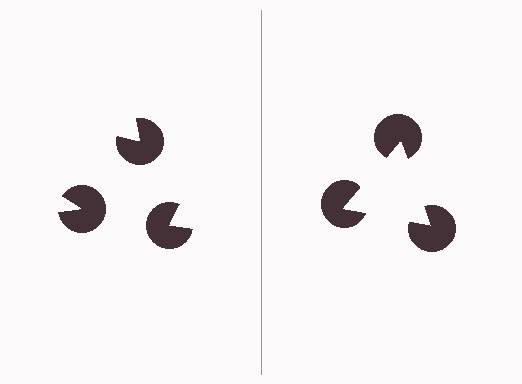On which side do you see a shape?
An illusory triangle appears on the right side. On the left side the wedge cuts are rotated, so no coherent shape forms.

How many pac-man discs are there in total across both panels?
6 — 3 on each side.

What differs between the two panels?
The pac-man discs are positioned identically on both sides; only the wedge orientations differ. On the right they align to a triangle; on the left they are misaligned.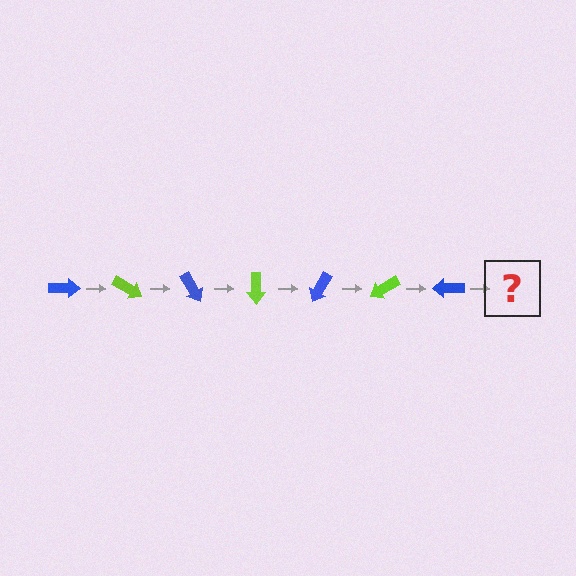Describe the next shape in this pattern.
It should be a lime arrow, rotated 210 degrees from the start.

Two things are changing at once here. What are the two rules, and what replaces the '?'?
The two rules are that it rotates 30 degrees each step and the color cycles through blue and lime. The '?' should be a lime arrow, rotated 210 degrees from the start.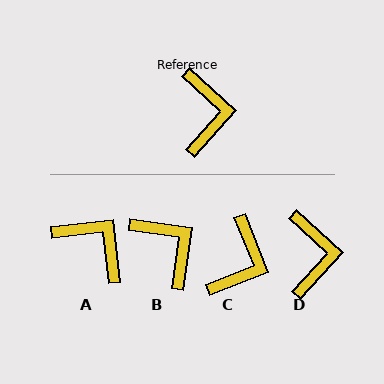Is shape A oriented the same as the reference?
No, it is off by about 49 degrees.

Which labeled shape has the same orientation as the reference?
D.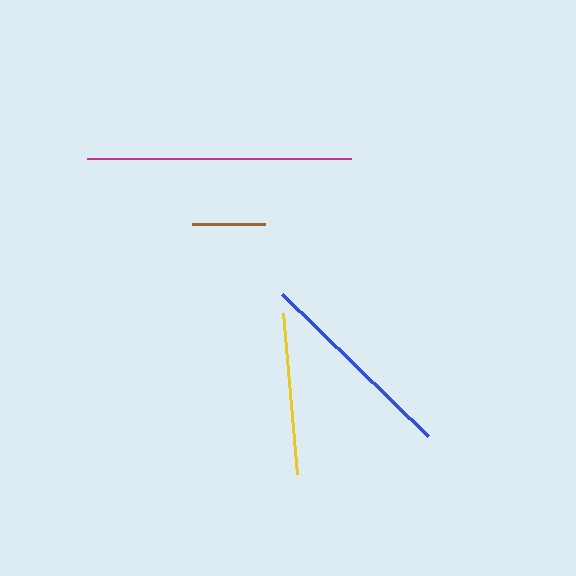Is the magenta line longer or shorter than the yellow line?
The magenta line is longer than the yellow line.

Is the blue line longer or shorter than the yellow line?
The blue line is longer than the yellow line.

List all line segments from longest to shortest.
From longest to shortest: magenta, blue, yellow, brown.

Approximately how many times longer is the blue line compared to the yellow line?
The blue line is approximately 1.3 times the length of the yellow line.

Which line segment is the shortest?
The brown line is the shortest at approximately 73 pixels.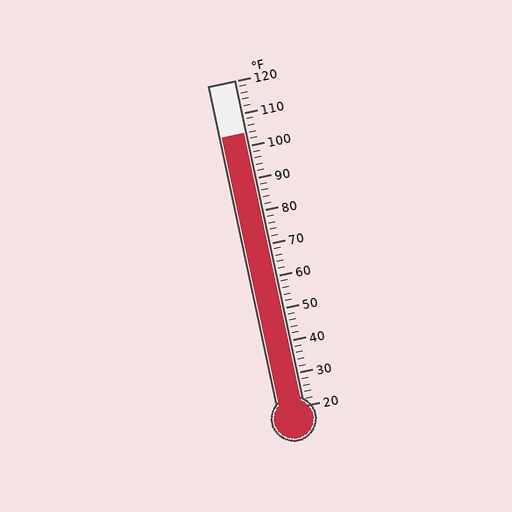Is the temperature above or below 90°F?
The temperature is above 90°F.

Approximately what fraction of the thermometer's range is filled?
The thermometer is filled to approximately 85% of its range.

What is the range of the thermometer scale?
The thermometer scale ranges from 20°F to 120°F.